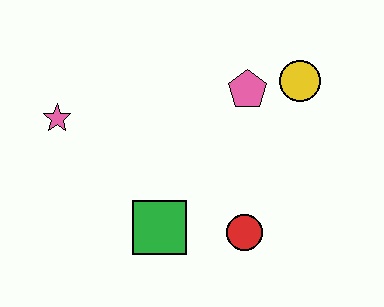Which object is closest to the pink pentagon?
The yellow circle is closest to the pink pentagon.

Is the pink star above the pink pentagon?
No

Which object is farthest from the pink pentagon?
The pink star is farthest from the pink pentagon.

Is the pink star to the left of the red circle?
Yes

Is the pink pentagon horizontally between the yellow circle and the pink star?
Yes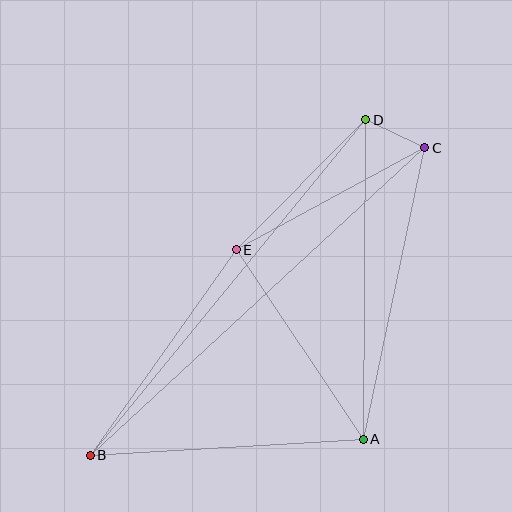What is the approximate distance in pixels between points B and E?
The distance between B and E is approximately 252 pixels.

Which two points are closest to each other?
Points C and D are closest to each other.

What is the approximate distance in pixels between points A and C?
The distance between A and C is approximately 298 pixels.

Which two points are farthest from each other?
Points B and C are farthest from each other.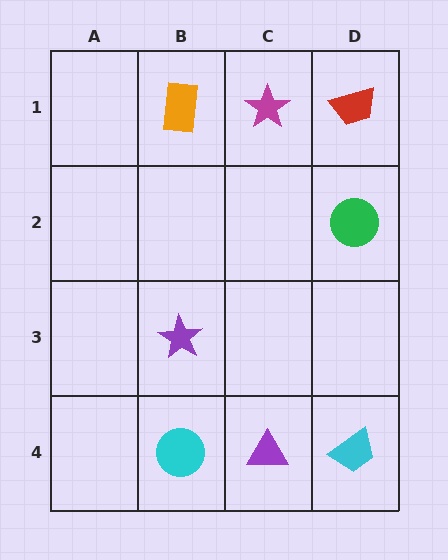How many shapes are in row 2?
1 shape.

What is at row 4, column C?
A purple triangle.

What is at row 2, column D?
A green circle.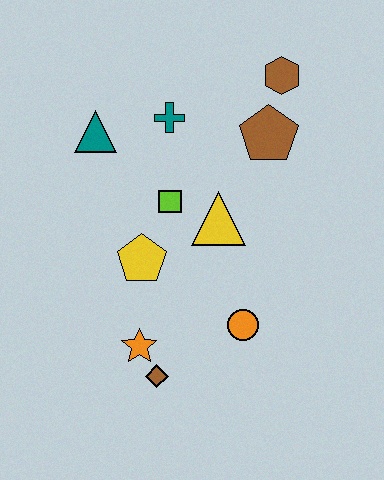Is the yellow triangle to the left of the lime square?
No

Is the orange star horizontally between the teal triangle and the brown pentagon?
Yes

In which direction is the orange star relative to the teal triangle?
The orange star is below the teal triangle.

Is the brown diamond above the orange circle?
No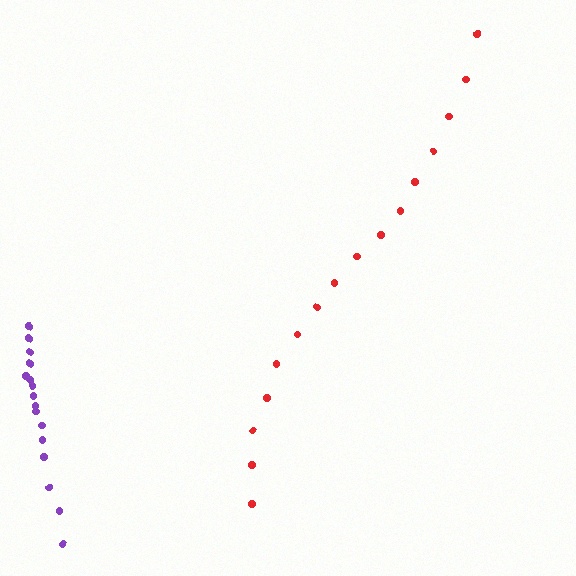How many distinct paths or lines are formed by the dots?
There are 2 distinct paths.